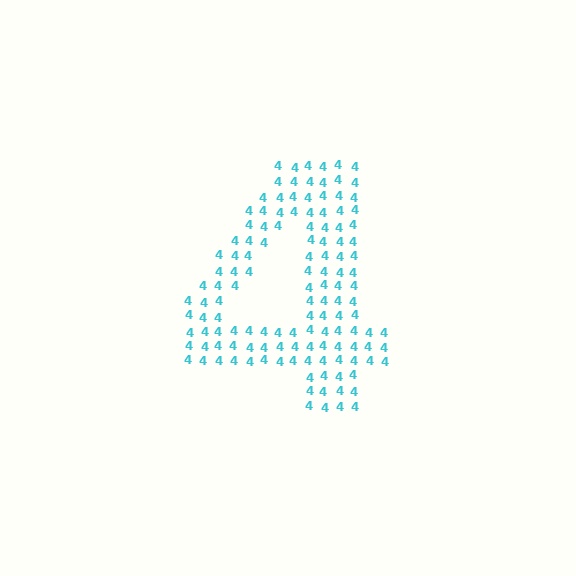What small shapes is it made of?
It is made of small digit 4's.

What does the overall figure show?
The overall figure shows the digit 4.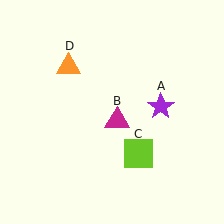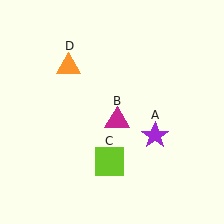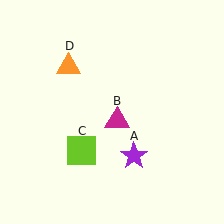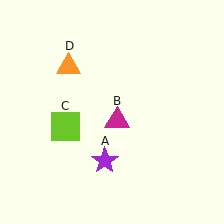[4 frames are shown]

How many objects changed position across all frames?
2 objects changed position: purple star (object A), lime square (object C).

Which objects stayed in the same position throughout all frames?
Magenta triangle (object B) and orange triangle (object D) remained stationary.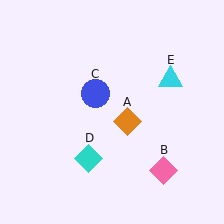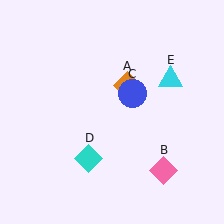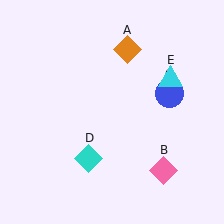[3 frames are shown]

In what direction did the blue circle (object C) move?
The blue circle (object C) moved right.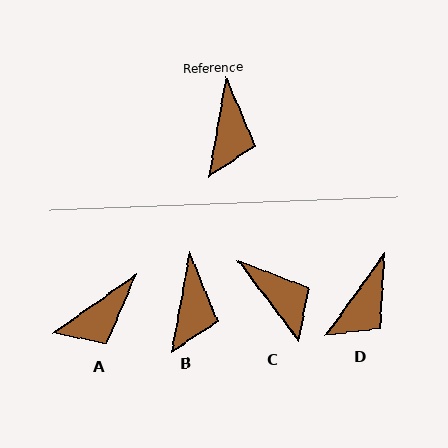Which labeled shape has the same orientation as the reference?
B.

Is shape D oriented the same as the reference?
No, it is off by about 26 degrees.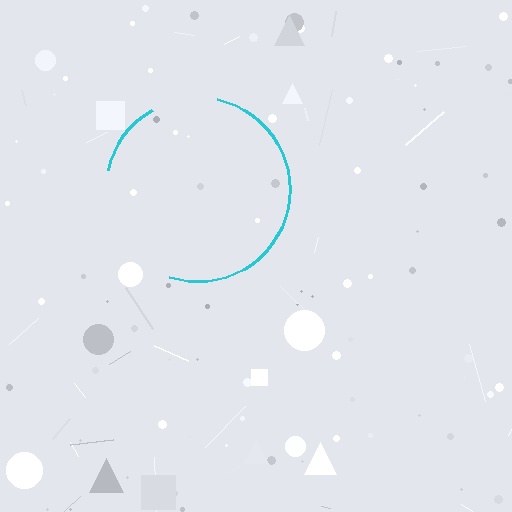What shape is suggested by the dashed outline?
The dashed outline suggests a circle.